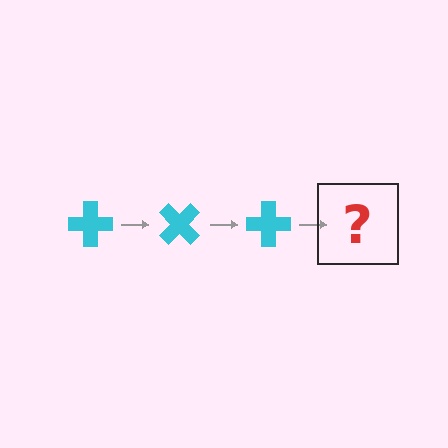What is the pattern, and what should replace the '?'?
The pattern is that the cross rotates 45 degrees each step. The '?' should be a cyan cross rotated 135 degrees.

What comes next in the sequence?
The next element should be a cyan cross rotated 135 degrees.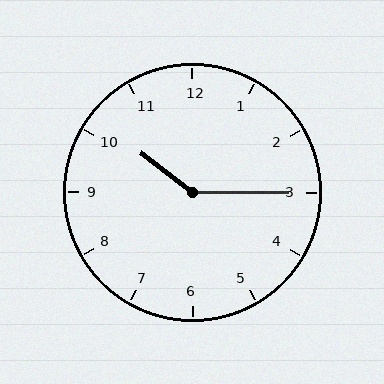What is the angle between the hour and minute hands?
Approximately 142 degrees.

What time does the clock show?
10:15.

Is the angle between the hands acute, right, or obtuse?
It is obtuse.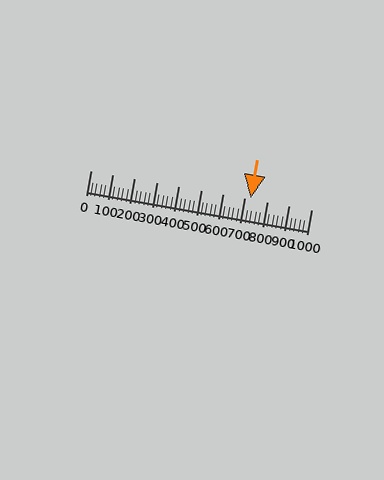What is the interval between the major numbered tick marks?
The major tick marks are spaced 100 units apart.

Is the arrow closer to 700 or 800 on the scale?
The arrow is closer to 700.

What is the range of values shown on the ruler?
The ruler shows values from 0 to 1000.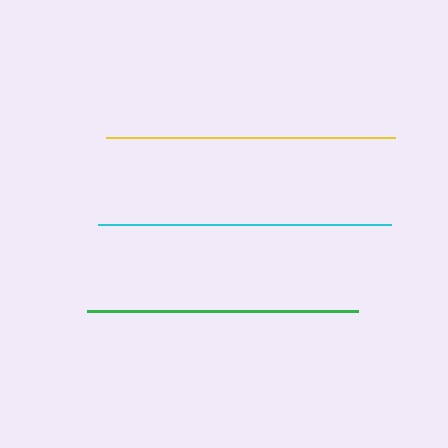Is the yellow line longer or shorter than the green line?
The yellow line is longer than the green line.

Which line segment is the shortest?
The green line is the shortest at approximately 271 pixels.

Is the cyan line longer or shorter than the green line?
The cyan line is longer than the green line.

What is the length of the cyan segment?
The cyan segment is approximately 293 pixels long.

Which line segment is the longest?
The cyan line is the longest at approximately 293 pixels.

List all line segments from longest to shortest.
From longest to shortest: cyan, yellow, green.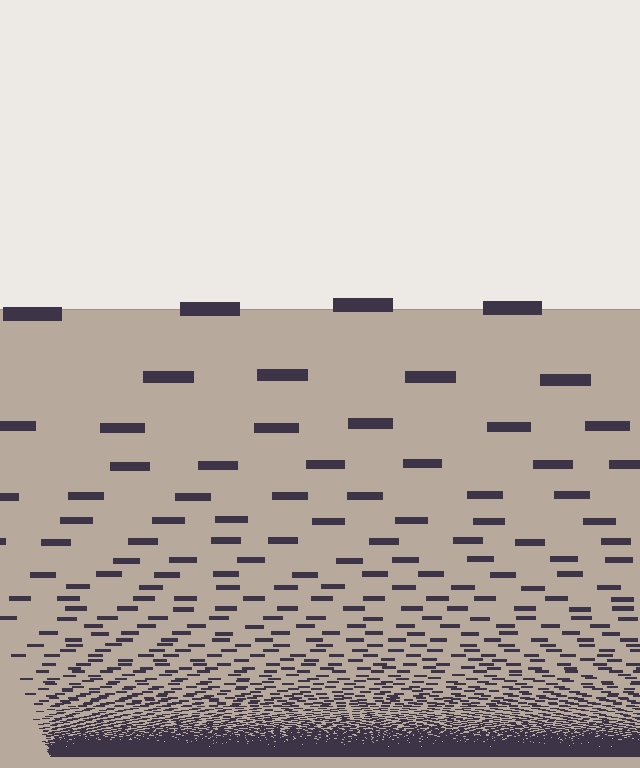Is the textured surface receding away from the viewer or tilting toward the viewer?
The surface appears to tilt toward the viewer. Texture elements get larger and sparser toward the top.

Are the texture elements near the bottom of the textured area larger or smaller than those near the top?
Smaller. The gradient is inverted — elements near the bottom are smaller and denser.